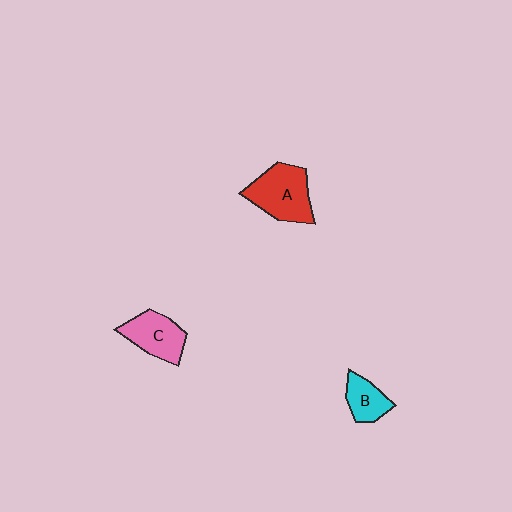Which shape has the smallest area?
Shape B (cyan).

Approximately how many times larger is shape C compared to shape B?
Approximately 1.4 times.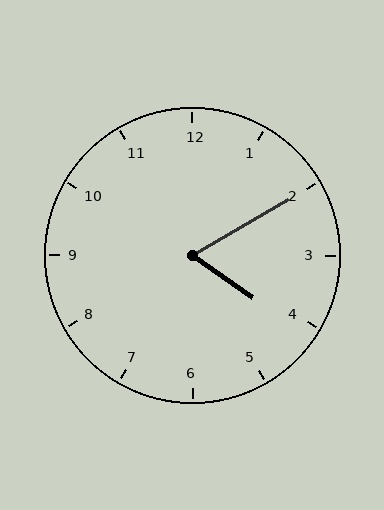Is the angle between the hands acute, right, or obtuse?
It is acute.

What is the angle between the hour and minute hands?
Approximately 65 degrees.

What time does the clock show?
4:10.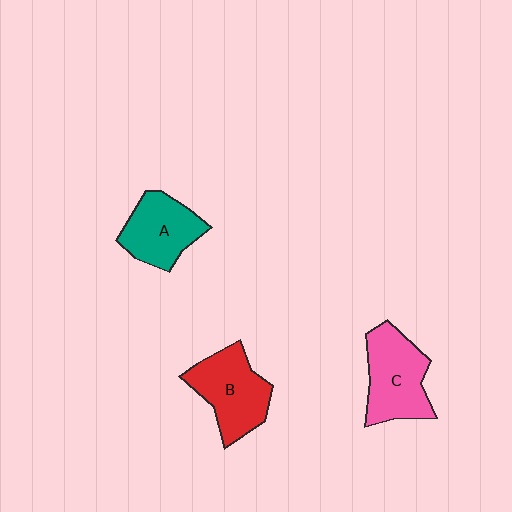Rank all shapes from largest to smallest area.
From largest to smallest: C (pink), B (red), A (teal).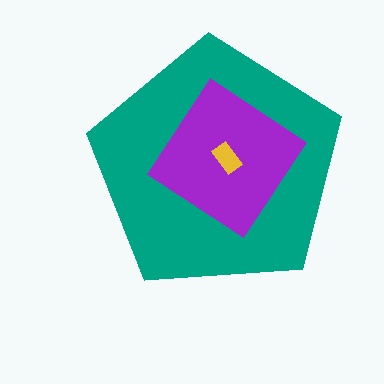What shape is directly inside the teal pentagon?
The purple diamond.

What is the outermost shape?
The teal pentagon.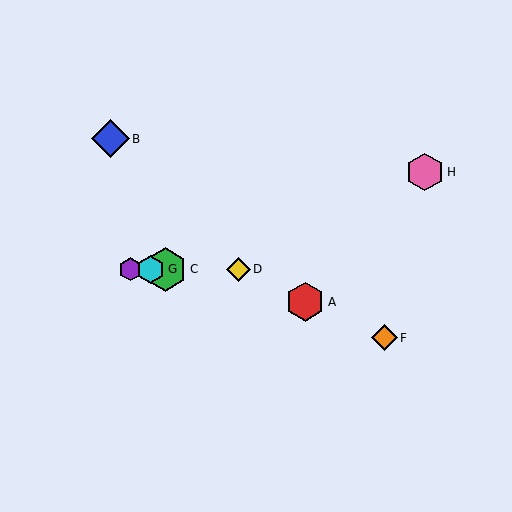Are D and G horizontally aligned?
Yes, both are at y≈269.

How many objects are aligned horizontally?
4 objects (C, D, E, G) are aligned horizontally.